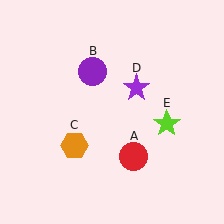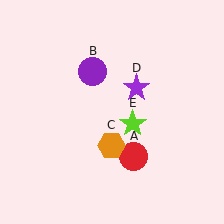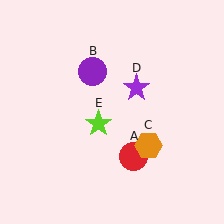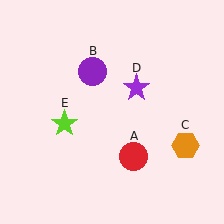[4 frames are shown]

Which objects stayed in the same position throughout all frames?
Red circle (object A) and purple circle (object B) and purple star (object D) remained stationary.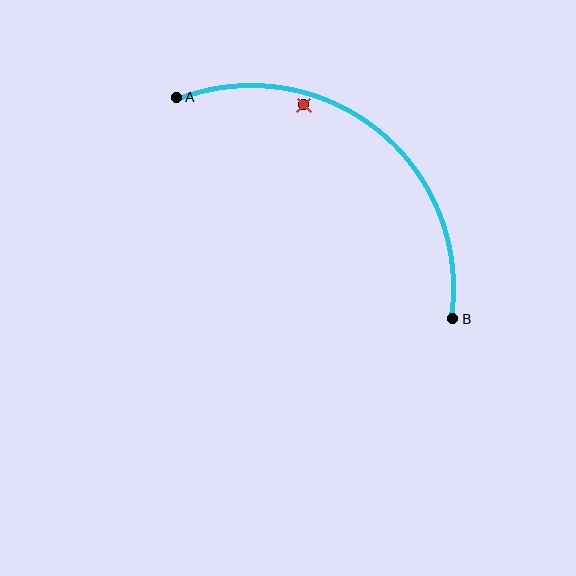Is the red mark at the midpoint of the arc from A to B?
No — the red mark does not lie on the arc at all. It sits slightly inside the curve.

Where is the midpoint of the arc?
The arc midpoint is the point on the curve farthest from the straight line joining A and B. It sits above and to the right of that line.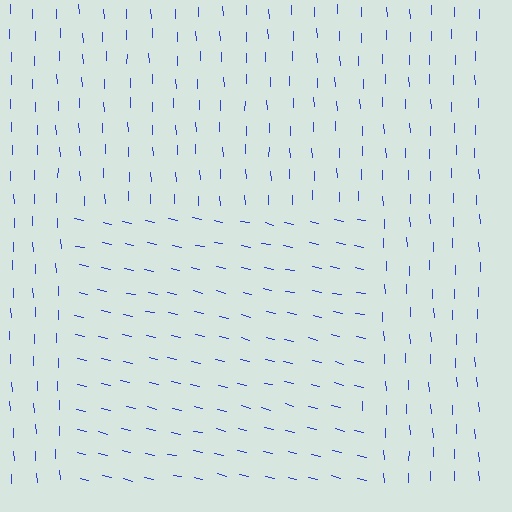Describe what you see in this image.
The image is filled with small blue line segments. A rectangle region in the image has lines oriented differently from the surrounding lines, creating a visible texture boundary.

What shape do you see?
I see a rectangle.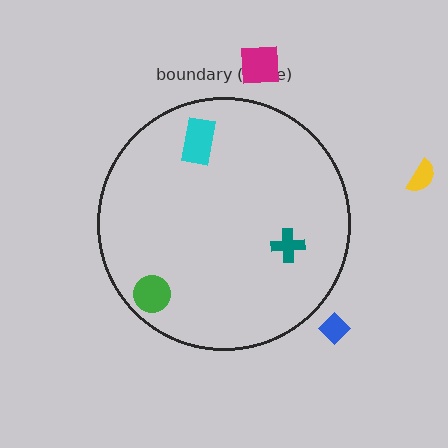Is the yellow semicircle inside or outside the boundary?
Outside.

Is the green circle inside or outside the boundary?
Inside.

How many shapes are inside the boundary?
3 inside, 3 outside.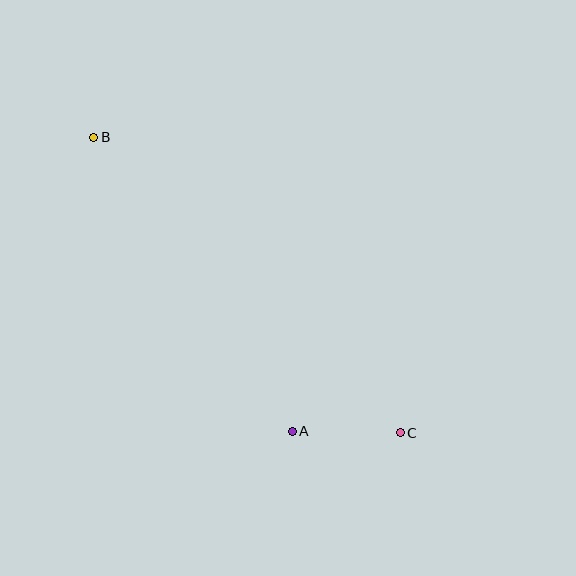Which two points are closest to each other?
Points A and C are closest to each other.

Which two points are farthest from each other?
Points B and C are farthest from each other.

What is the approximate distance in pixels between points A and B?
The distance between A and B is approximately 354 pixels.